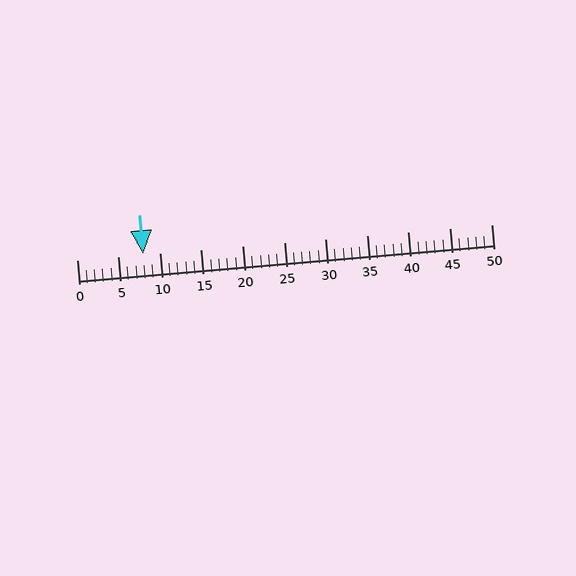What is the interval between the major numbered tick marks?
The major tick marks are spaced 5 units apart.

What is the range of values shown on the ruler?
The ruler shows values from 0 to 50.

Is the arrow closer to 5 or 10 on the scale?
The arrow is closer to 10.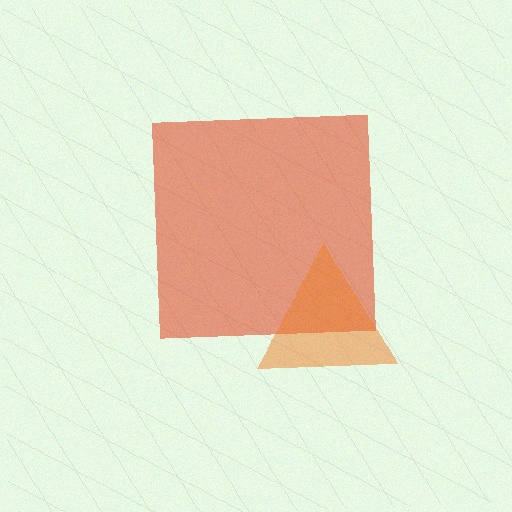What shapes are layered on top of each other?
The layered shapes are: a red square, an orange triangle.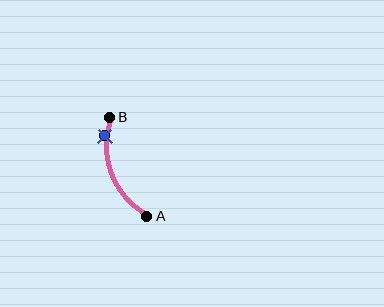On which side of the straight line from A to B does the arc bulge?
The arc bulges to the left of the straight line connecting A and B.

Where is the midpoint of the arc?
The arc midpoint is the point on the curve farthest from the straight line joining A and B. It sits to the left of that line.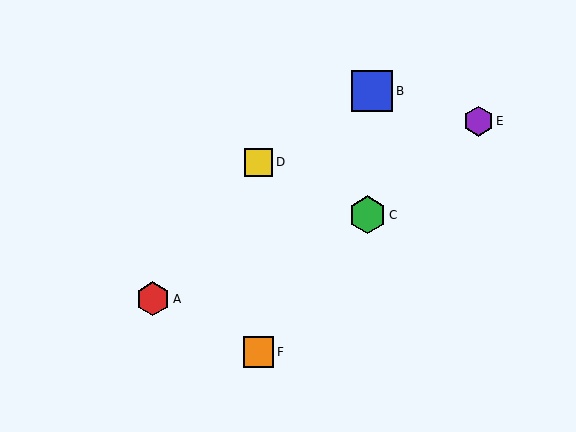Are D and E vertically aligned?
No, D is at x≈258 and E is at x≈478.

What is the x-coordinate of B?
Object B is at x≈372.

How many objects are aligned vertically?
2 objects (D, F) are aligned vertically.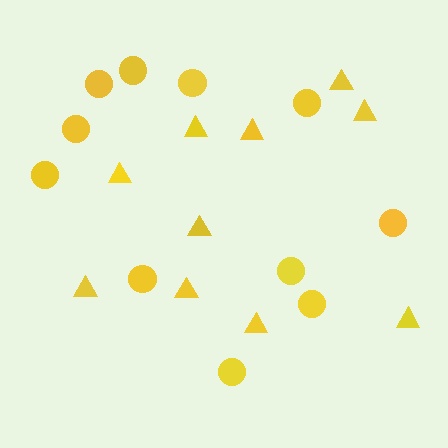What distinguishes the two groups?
There are 2 groups: one group of triangles (10) and one group of circles (11).